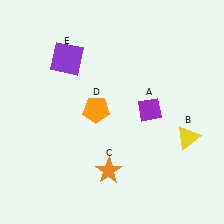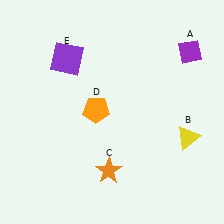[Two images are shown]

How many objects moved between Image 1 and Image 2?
1 object moved between the two images.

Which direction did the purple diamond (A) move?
The purple diamond (A) moved up.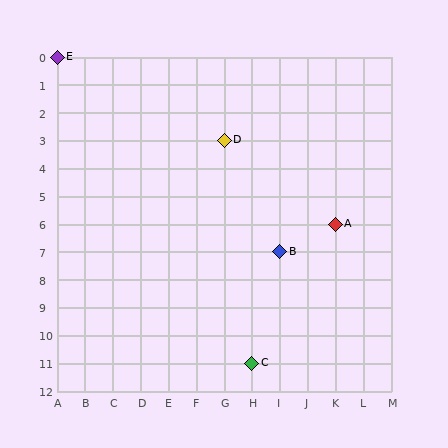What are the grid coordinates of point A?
Point A is at grid coordinates (K, 6).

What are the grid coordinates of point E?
Point E is at grid coordinates (A, 0).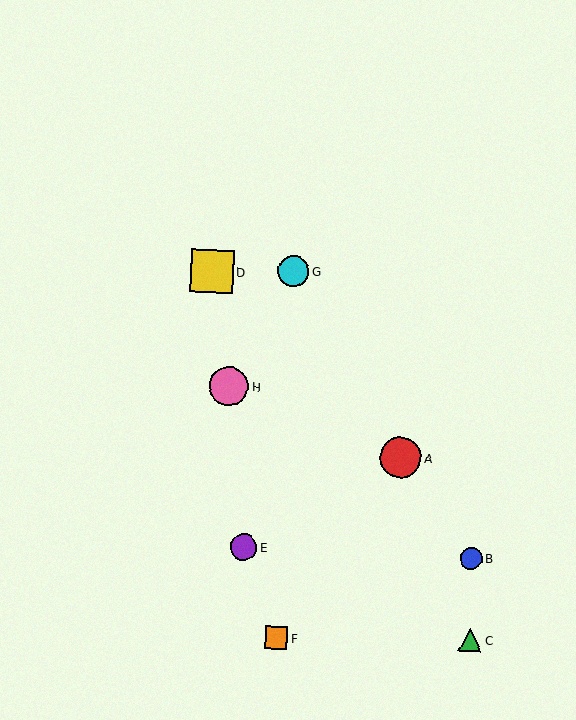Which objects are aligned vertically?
Objects F, G are aligned vertically.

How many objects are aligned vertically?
2 objects (F, G) are aligned vertically.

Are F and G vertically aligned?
Yes, both are at x≈276.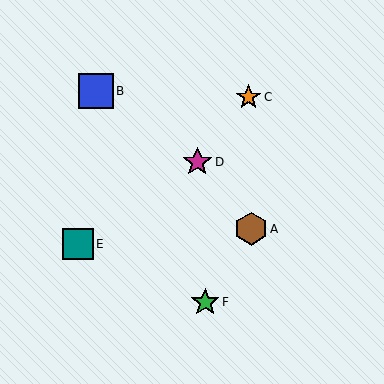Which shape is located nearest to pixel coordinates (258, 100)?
The orange star (labeled C) at (248, 97) is nearest to that location.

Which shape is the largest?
The blue square (labeled B) is the largest.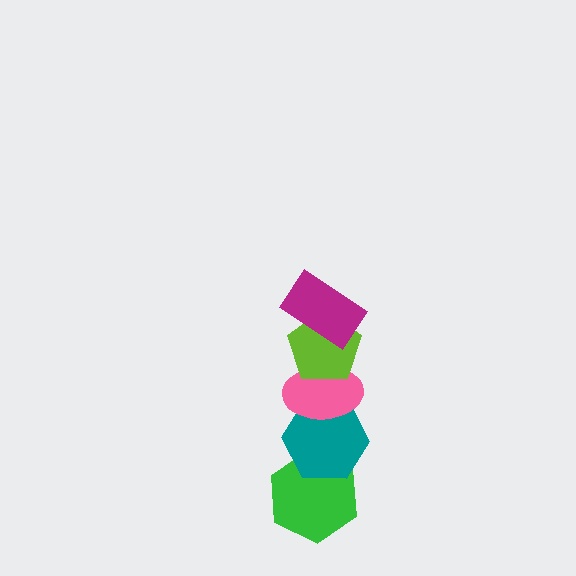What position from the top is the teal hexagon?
The teal hexagon is 4th from the top.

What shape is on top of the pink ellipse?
The lime pentagon is on top of the pink ellipse.